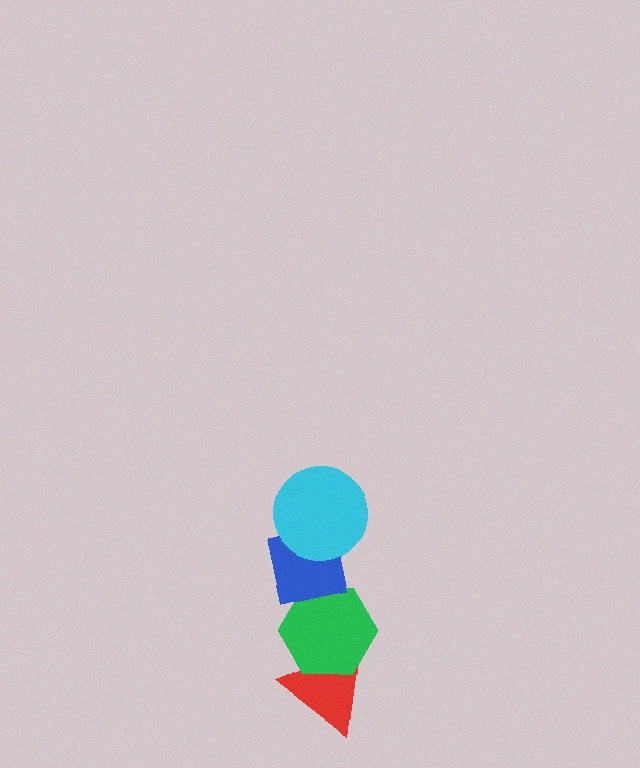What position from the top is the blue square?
The blue square is 2nd from the top.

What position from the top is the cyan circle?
The cyan circle is 1st from the top.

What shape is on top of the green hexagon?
The blue square is on top of the green hexagon.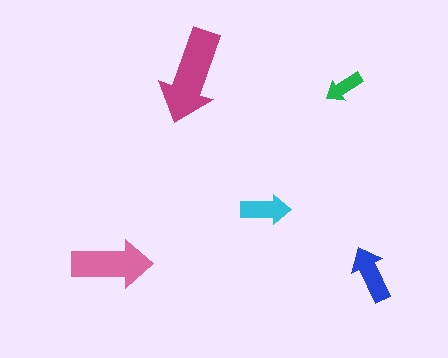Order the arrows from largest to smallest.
the magenta one, the pink one, the blue one, the cyan one, the green one.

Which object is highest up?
The magenta arrow is topmost.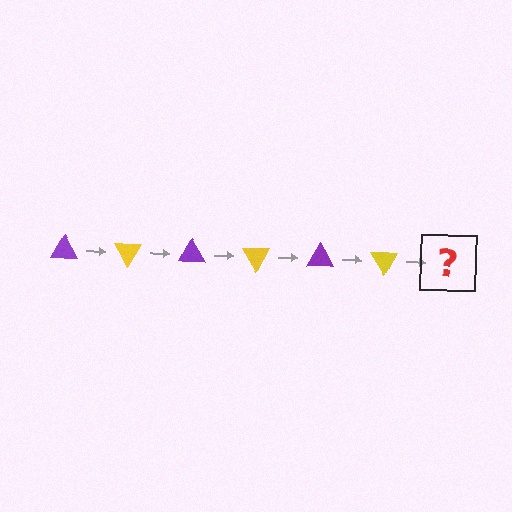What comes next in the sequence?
The next element should be a purple triangle, rotated 360 degrees from the start.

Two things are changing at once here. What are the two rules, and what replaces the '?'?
The two rules are that it rotates 60 degrees each step and the color cycles through purple and yellow. The '?' should be a purple triangle, rotated 360 degrees from the start.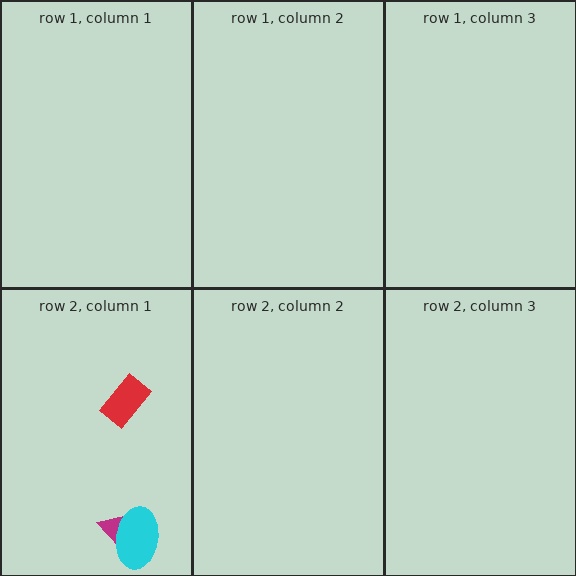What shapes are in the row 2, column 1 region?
The red rectangle, the magenta triangle, the cyan ellipse.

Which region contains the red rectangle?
The row 2, column 1 region.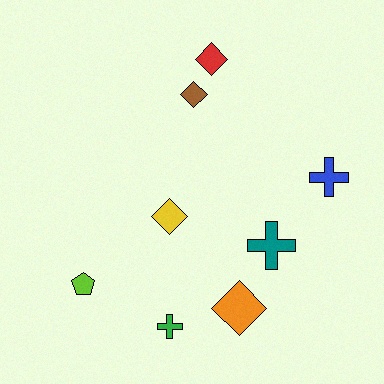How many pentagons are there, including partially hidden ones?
There is 1 pentagon.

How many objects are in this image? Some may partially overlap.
There are 8 objects.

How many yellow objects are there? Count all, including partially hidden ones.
There is 1 yellow object.